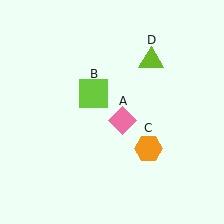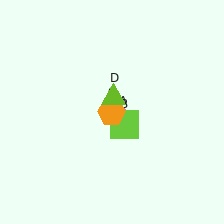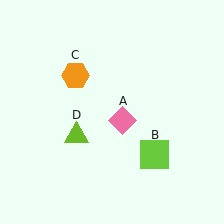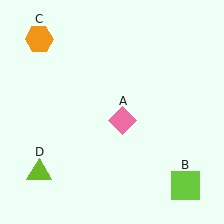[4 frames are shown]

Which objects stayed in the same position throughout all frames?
Pink diamond (object A) remained stationary.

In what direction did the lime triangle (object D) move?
The lime triangle (object D) moved down and to the left.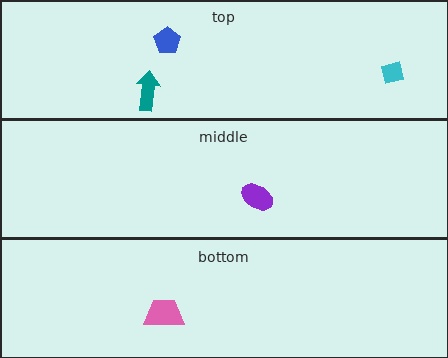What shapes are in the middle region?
The purple ellipse.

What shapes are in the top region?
The cyan square, the blue pentagon, the teal arrow.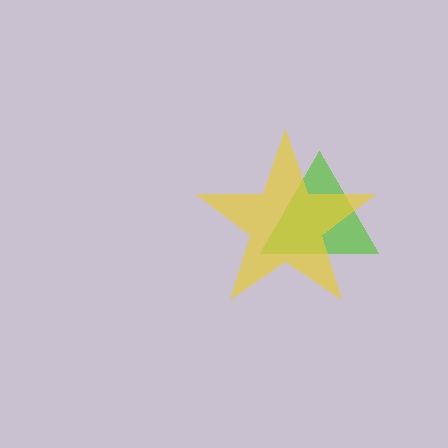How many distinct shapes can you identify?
There are 2 distinct shapes: a lime triangle, a yellow star.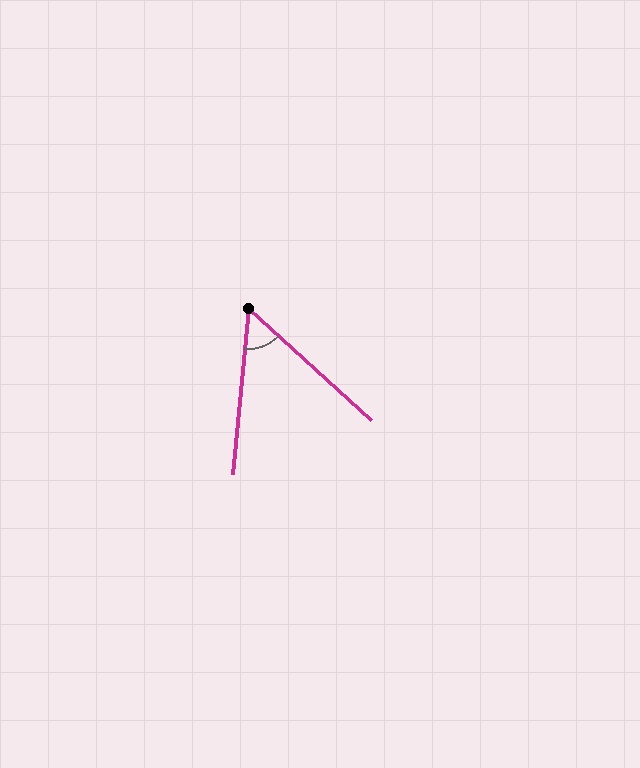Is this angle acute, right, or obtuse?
It is acute.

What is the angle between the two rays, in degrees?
Approximately 53 degrees.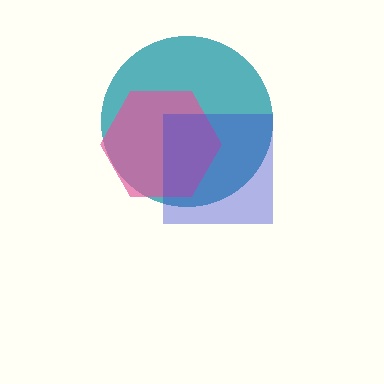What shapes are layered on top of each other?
The layered shapes are: a teal circle, a pink hexagon, a blue square.